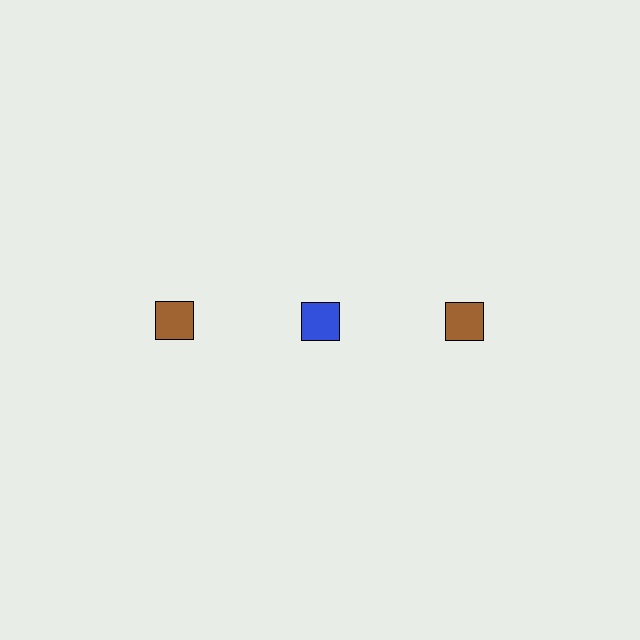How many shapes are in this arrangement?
There are 3 shapes arranged in a grid pattern.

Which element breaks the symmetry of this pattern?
The blue square in the top row, second from left column breaks the symmetry. All other shapes are brown squares.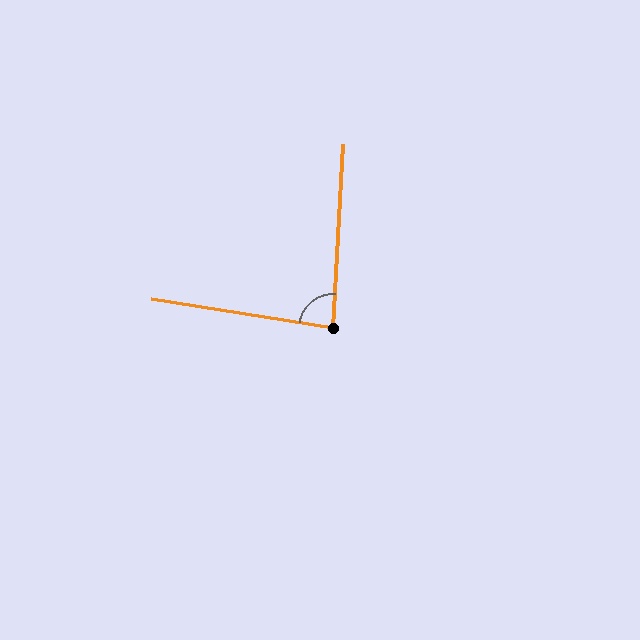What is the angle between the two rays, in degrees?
Approximately 84 degrees.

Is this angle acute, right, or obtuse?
It is acute.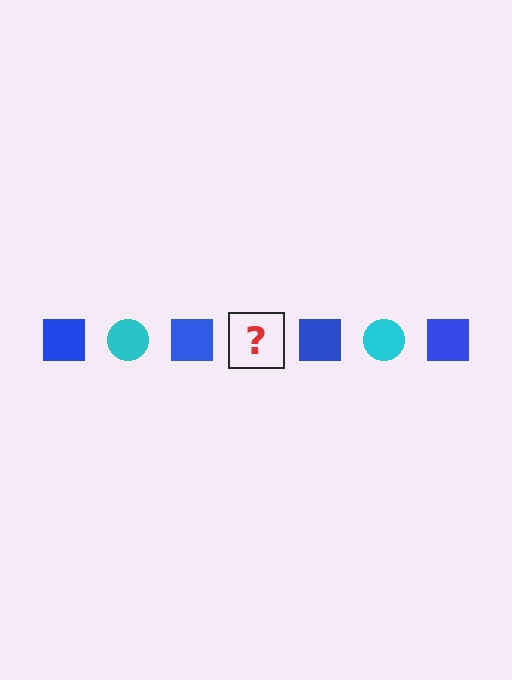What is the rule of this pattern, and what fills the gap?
The rule is that the pattern alternates between blue square and cyan circle. The gap should be filled with a cyan circle.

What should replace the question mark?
The question mark should be replaced with a cyan circle.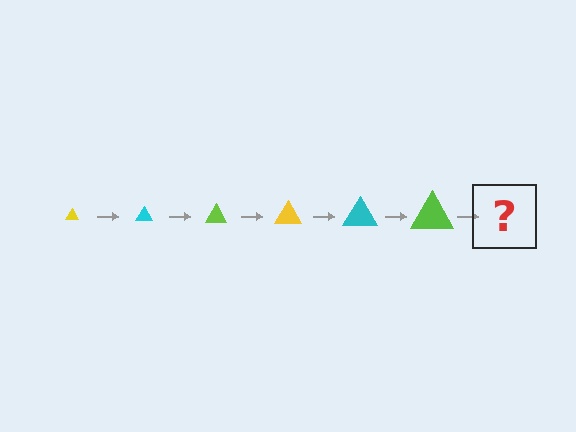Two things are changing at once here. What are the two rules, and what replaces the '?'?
The two rules are that the triangle grows larger each step and the color cycles through yellow, cyan, and lime. The '?' should be a yellow triangle, larger than the previous one.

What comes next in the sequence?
The next element should be a yellow triangle, larger than the previous one.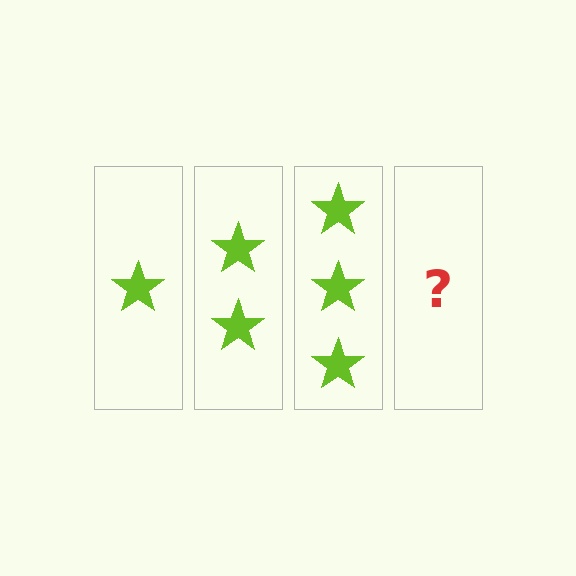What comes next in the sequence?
The next element should be 4 stars.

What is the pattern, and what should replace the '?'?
The pattern is that each step adds one more star. The '?' should be 4 stars.